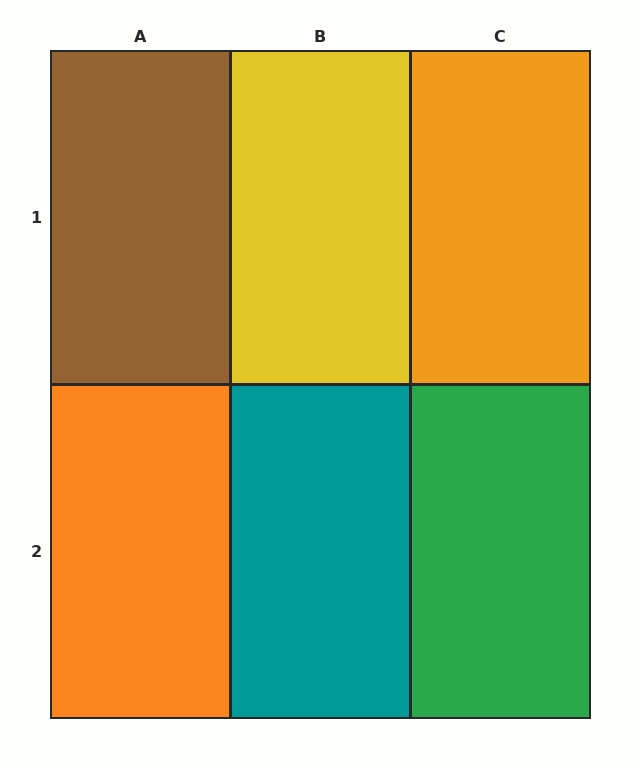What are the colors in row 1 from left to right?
Brown, yellow, orange.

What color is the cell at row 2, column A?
Orange.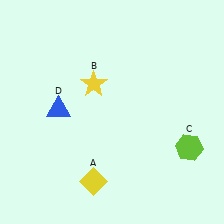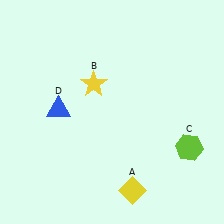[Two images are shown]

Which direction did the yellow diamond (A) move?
The yellow diamond (A) moved right.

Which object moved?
The yellow diamond (A) moved right.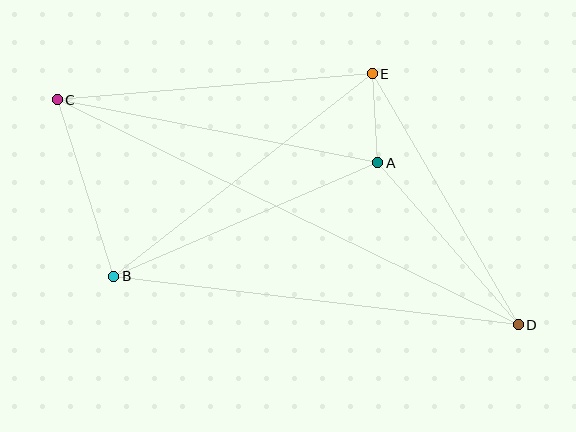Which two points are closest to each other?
Points A and E are closest to each other.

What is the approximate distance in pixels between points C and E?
The distance between C and E is approximately 316 pixels.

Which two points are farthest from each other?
Points C and D are farthest from each other.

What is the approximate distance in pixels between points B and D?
The distance between B and D is approximately 408 pixels.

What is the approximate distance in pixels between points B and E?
The distance between B and E is approximately 329 pixels.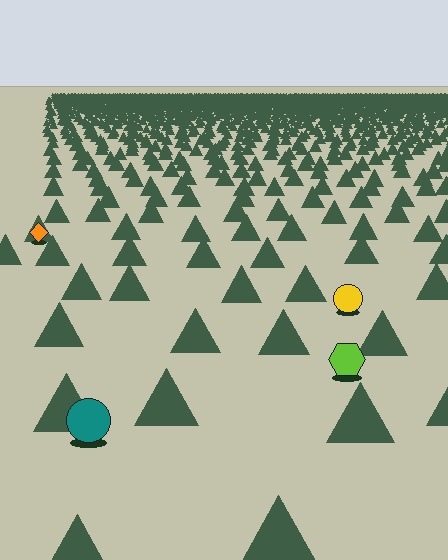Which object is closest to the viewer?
The teal circle is closest. The texture marks near it are larger and more spread out.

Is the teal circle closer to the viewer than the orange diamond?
Yes. The teal circle is closer — you can tell from the texture gradient: the ground texture is coarser near it.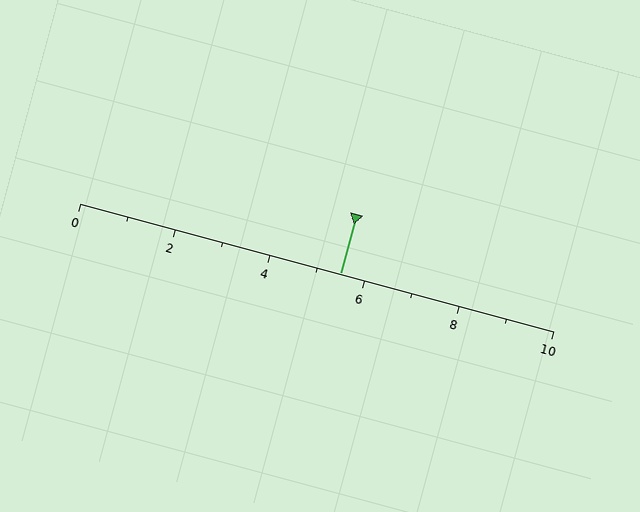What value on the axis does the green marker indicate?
The marker indicates approximately 5.5.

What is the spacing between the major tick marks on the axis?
The major ticks are spaced 2 apart.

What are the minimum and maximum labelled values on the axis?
The axis runs from 0 to 10.